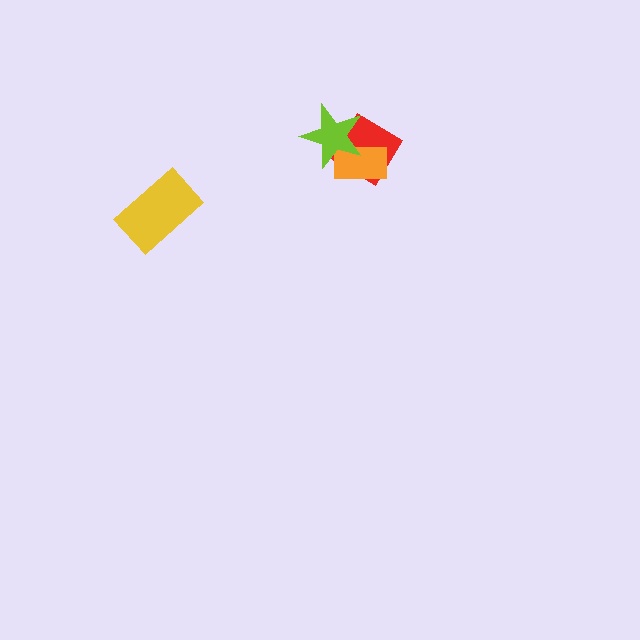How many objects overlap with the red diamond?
2 objects overlap with the red diamond.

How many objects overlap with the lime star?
2 objects overlap with the lime star.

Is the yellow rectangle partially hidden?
No, no other shape covers it.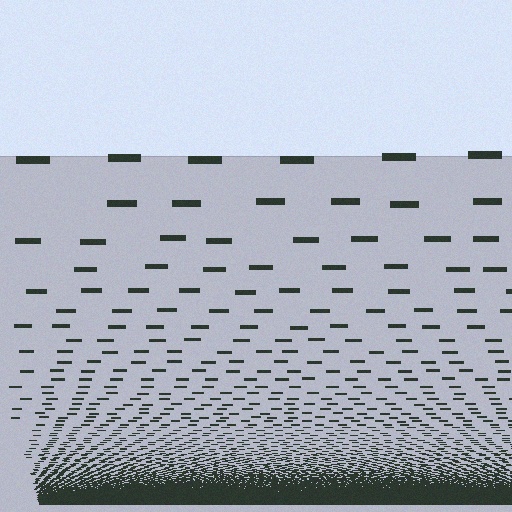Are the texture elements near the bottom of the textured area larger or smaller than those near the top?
Smaller. The gradient is inverted — elements near the bottom are smaller and denser.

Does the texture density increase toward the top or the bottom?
Density increases toward the bottom.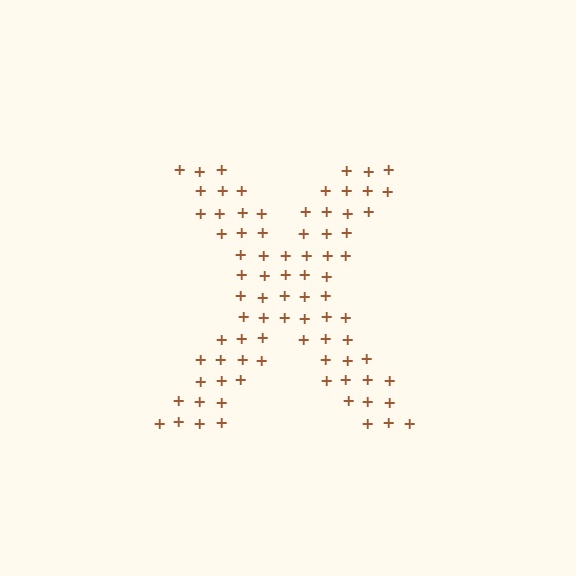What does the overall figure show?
The overall figure shows the letter X.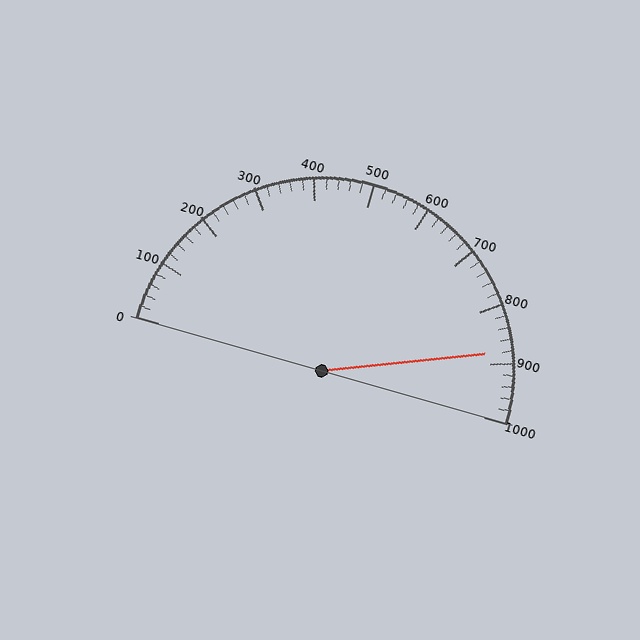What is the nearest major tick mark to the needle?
The nearest major tick mark is 900.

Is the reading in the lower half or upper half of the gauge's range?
The reading is in the upper half of the range (0 to 1000).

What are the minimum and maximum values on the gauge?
The gauge ranges from 0 to 1000.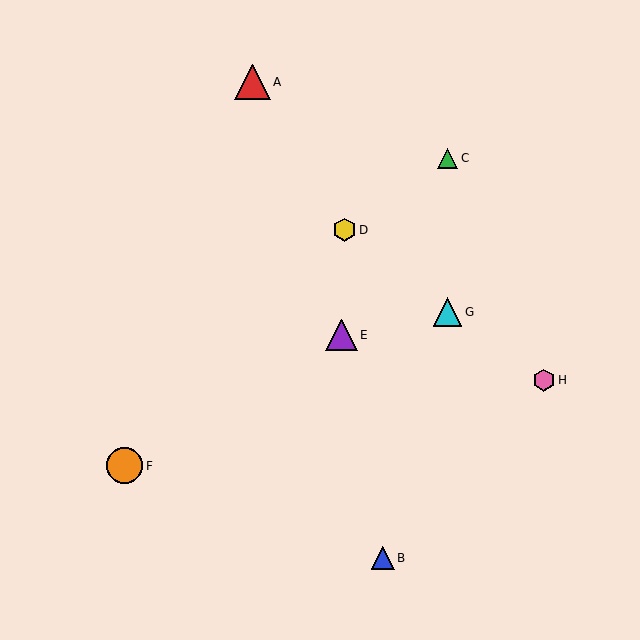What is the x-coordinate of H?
Object H is at x≈544.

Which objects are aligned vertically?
Objects C, G are aligned vertically.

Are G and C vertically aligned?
Yes, both are at x≈447.